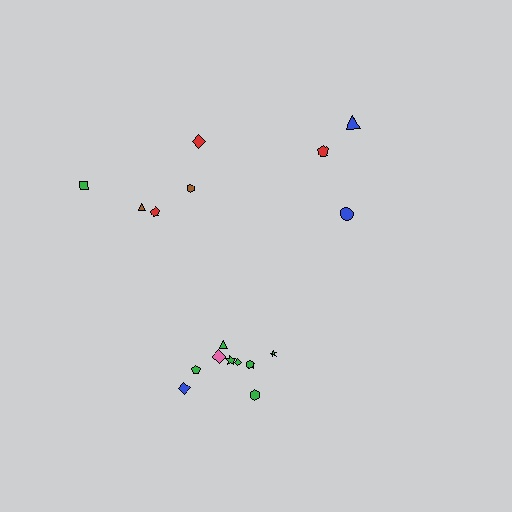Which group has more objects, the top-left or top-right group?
The top-left group.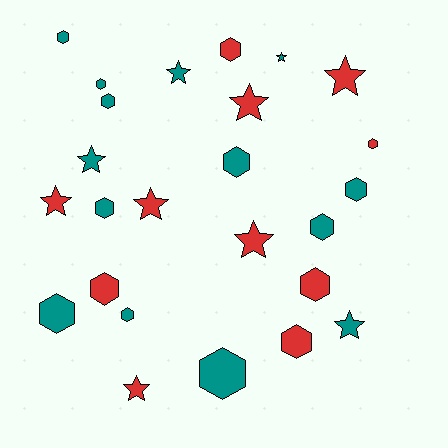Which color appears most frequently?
Teal, with 14 objects.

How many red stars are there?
There are 6 red stars.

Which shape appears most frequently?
Hexagon, with 15 objects.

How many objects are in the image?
There are 25 objects.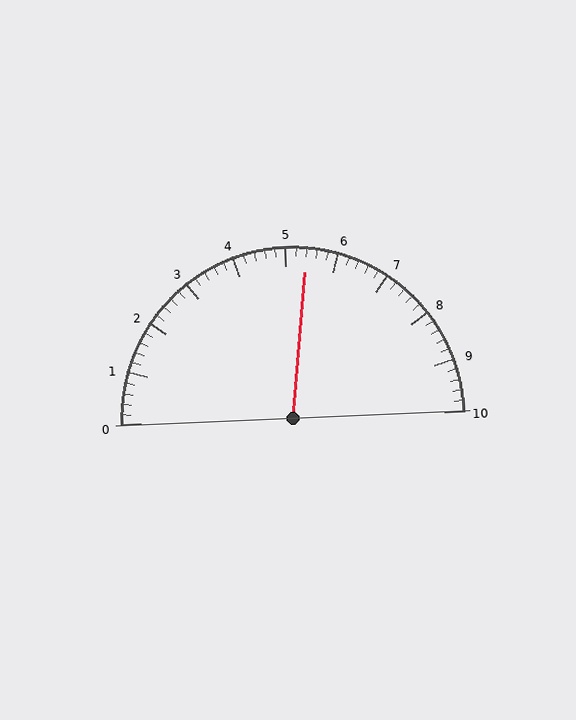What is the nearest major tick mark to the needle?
The nearest major tick mark is 5.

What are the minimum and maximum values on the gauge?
The gauge ranges from 0 to 10.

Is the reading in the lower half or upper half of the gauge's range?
The reading is in the upper half of the range (0 to 10).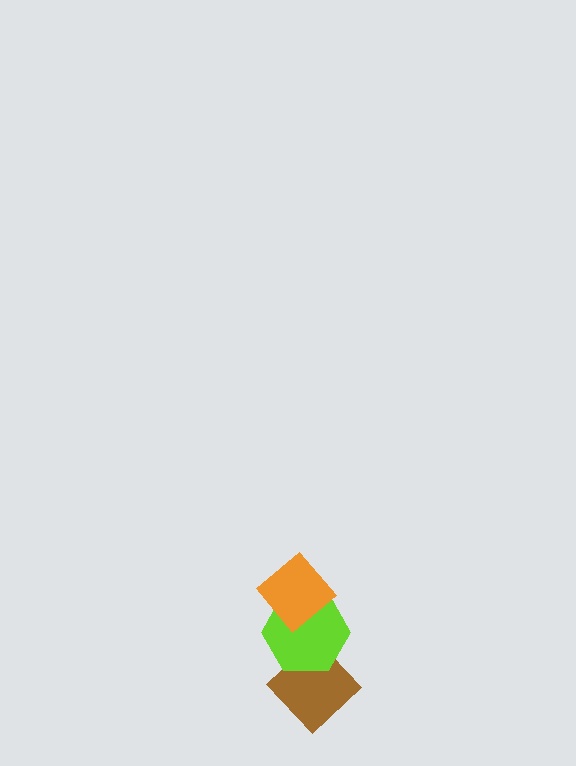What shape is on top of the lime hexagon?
The orange diamond is on top of the lime hexagon.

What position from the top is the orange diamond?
The orange diamond is 1st from the top.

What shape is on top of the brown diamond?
The lime hexagon is on top of the brown diamond.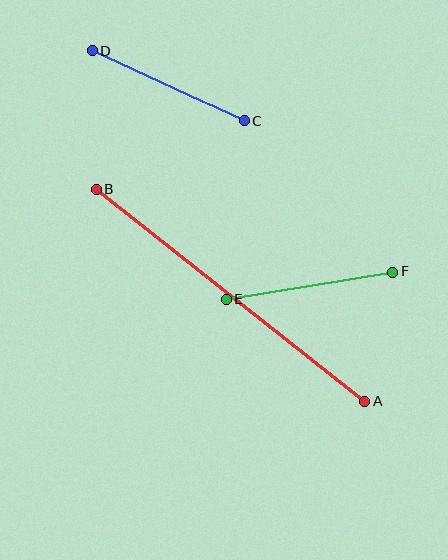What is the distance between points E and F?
The distance is approximately 169 pixels.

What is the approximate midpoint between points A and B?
The midpoint is at approximately (230, 295) pixels.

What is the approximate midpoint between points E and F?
The midpoint is at approximately (310, 286) pixels.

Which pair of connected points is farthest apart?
Points A and B are farthest apart.